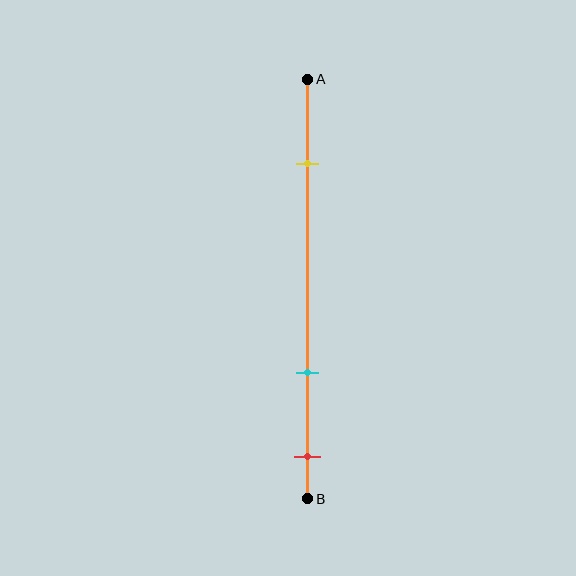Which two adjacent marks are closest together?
The cyan and red marks are the closest adjacent pair.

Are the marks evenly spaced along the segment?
No, the marks are not evenly spaced.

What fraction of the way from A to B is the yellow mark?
The yellow mark is approximately 20% (0.2) of the way from A to B.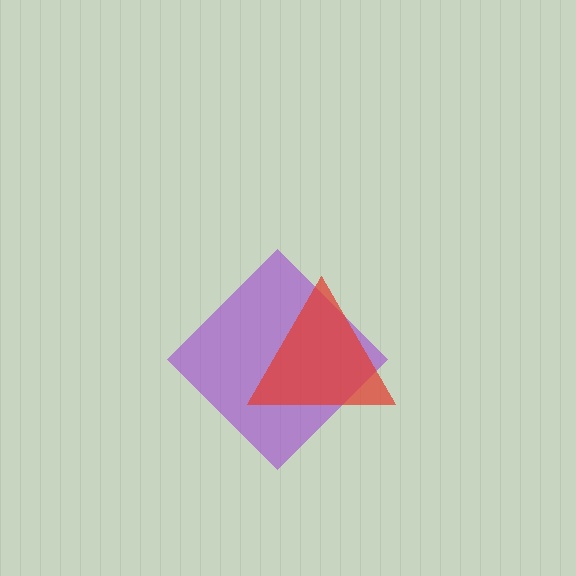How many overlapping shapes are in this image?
There are 2 overlapping shapes in the image.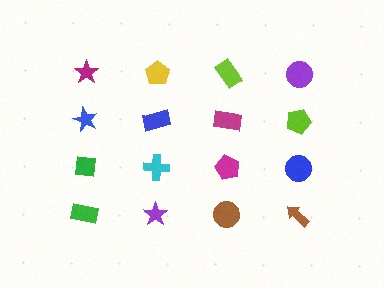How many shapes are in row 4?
4 shapes.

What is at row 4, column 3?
A brown circle.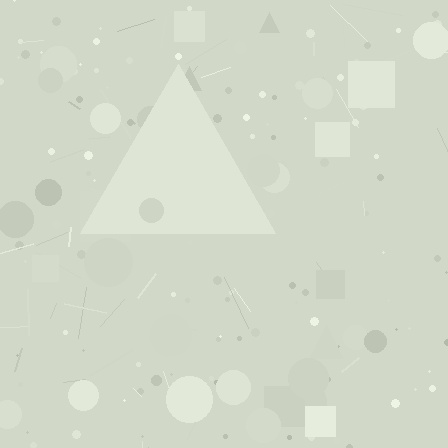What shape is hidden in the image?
A triangle is hidden in the image.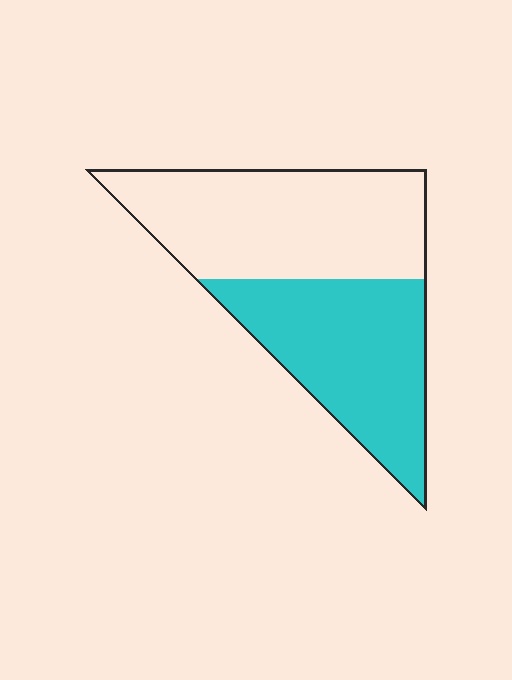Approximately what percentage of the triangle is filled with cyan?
Approximately 45%.